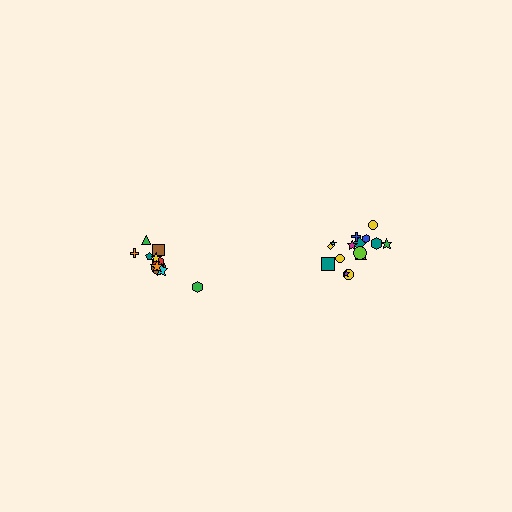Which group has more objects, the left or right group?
The right group.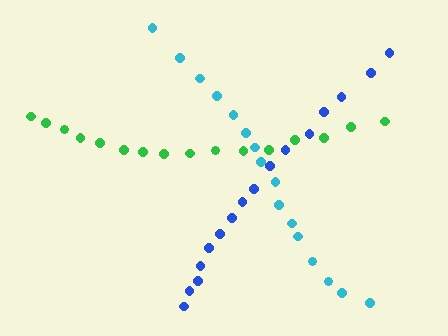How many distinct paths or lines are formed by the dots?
There are 3 distinct paths.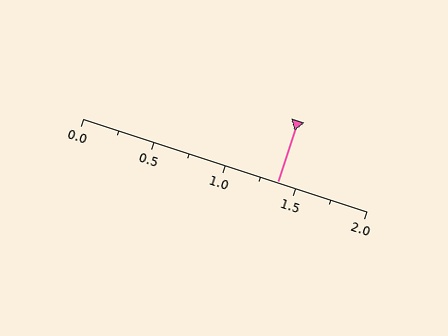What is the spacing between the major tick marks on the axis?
The major ticks are spaced 0.5 apart.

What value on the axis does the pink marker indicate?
The marker indicates approximately 1.38.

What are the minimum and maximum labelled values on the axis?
The axis runs from 0.0 to 2.0.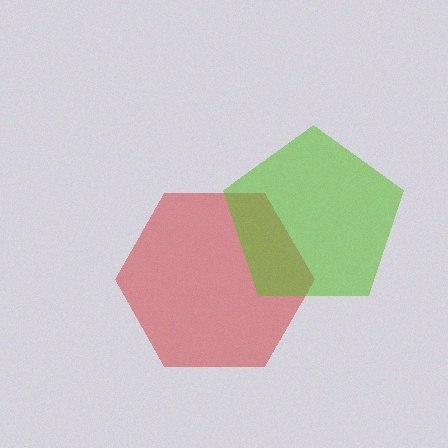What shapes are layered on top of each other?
The layered shapes are: a red hexagon, a lime pentagon.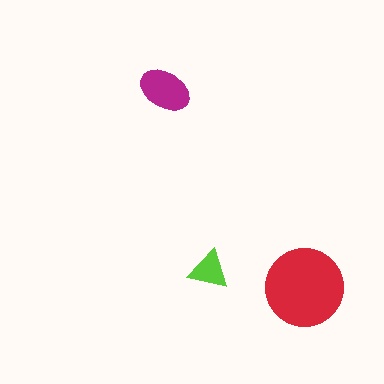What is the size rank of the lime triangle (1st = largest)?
3rd.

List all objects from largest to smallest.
The red circle, the magenta ellipse, the lime triangle.